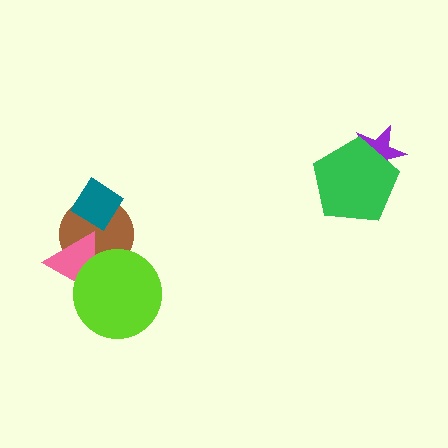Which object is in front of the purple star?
The green pentagon is in front of the purple star.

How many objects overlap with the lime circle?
2 objects overlap with the lime circle.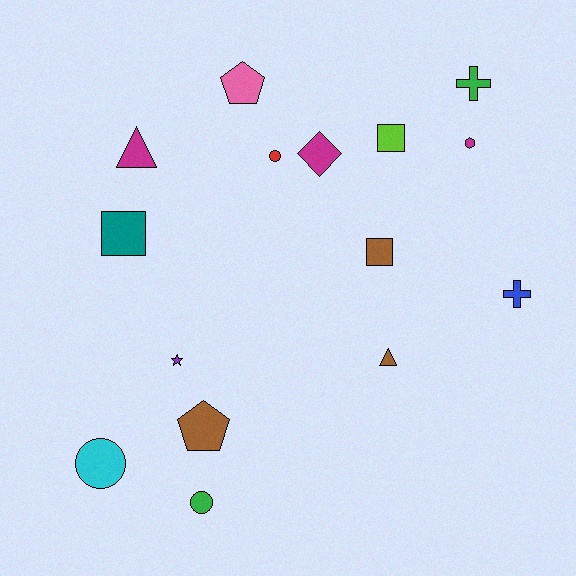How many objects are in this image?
There are 15 objects.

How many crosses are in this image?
There are 2 crosses.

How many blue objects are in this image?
There is 1 blue object.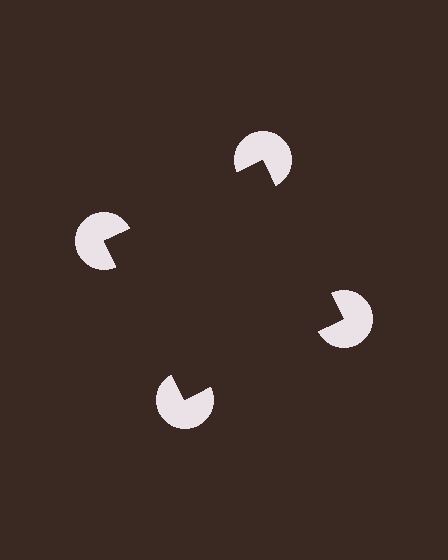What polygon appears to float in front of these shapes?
An illusory square — its edges are inferred from the aligned wedge cuts in the pac-man discs, not physically drawn.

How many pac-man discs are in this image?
There are 4 — one at each vertex of the illusory square.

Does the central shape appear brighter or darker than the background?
It typically appears slightly darker than the background, even though no actual brightness change is drawn.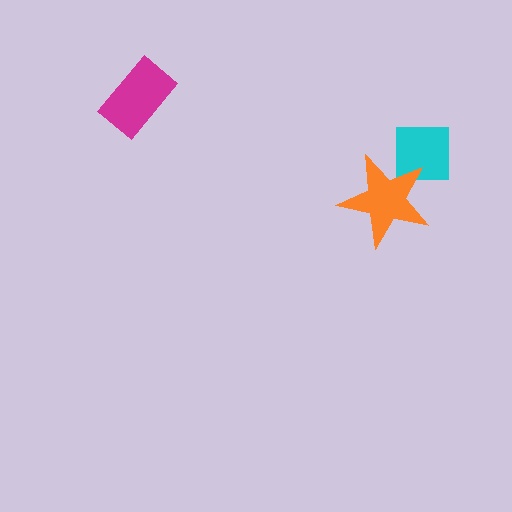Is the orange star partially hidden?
No, no other shape covers it.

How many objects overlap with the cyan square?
1 object overlaps with the cyan square.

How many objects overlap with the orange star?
1 object overlaps with the orange star.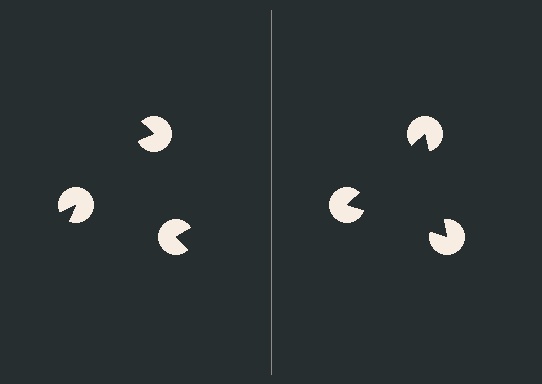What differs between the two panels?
The pac-man discs are positioned identically on both sides; only the wedge orientations differ. On the right they align to a triangle; on the left they are misaligned.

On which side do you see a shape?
An illusory triangle appears on the right side. On the left side the wedge cuts are rotated, so no coherent shape forms.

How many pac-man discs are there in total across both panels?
6 — 3 on each side.